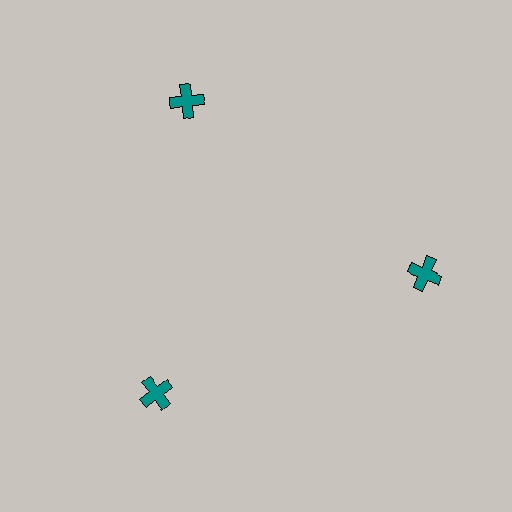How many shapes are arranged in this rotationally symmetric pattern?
There are 3 shapes, arranged in 3 groups of 1.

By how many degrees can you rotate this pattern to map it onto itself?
The pattern maps onto itself every 120 degrees of rotation.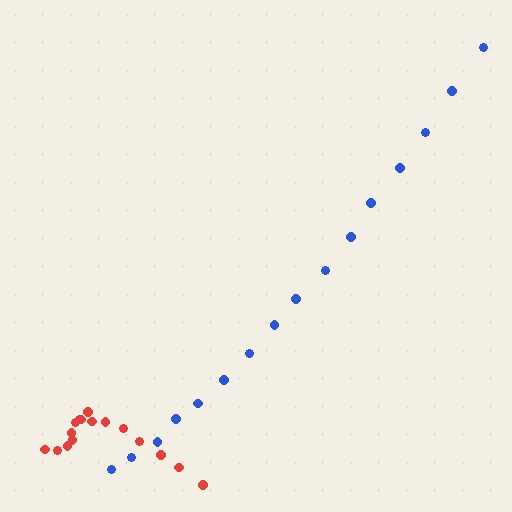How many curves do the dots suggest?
There are 2 distinct paths.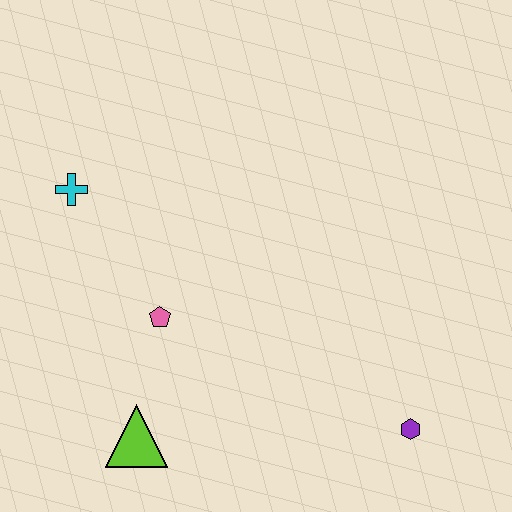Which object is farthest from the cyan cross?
The purple hexagon is farthest from the cyan cross.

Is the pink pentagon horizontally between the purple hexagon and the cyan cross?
Yes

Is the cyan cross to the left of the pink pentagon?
Yes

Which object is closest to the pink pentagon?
The lime triangle is closest to the pink pentagon.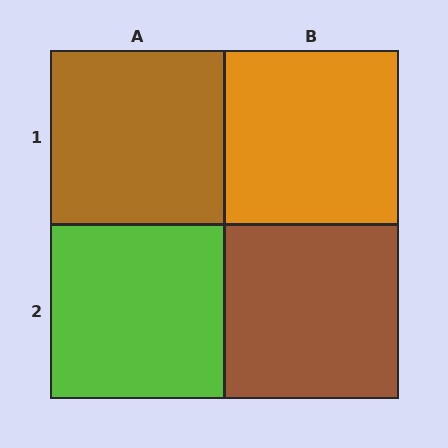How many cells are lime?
1 cell is lime.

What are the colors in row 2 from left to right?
Lime, brown.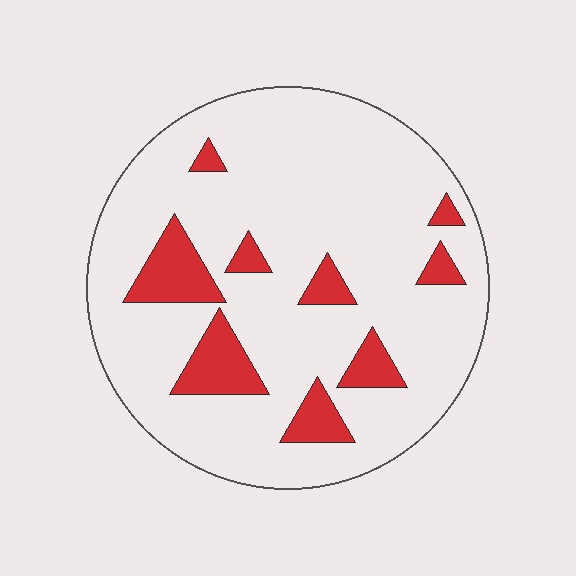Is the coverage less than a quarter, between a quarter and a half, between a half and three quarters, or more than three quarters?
Less than a quarter.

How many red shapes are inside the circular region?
9.